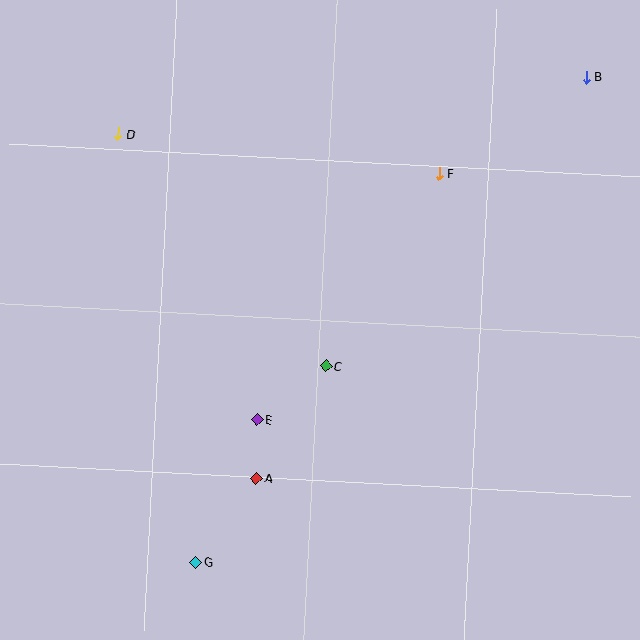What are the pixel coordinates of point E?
Point E is at (257, 420).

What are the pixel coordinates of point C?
Point C is at (326, 366).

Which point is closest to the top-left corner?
Point D is closest to the top-left corner.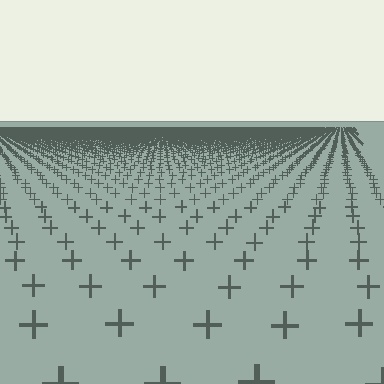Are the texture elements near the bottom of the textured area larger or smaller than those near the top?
Larger. Near the bottom, elements are closer to the viewer and appear at a bigger on-screen size.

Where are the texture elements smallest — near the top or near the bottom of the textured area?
Near the top.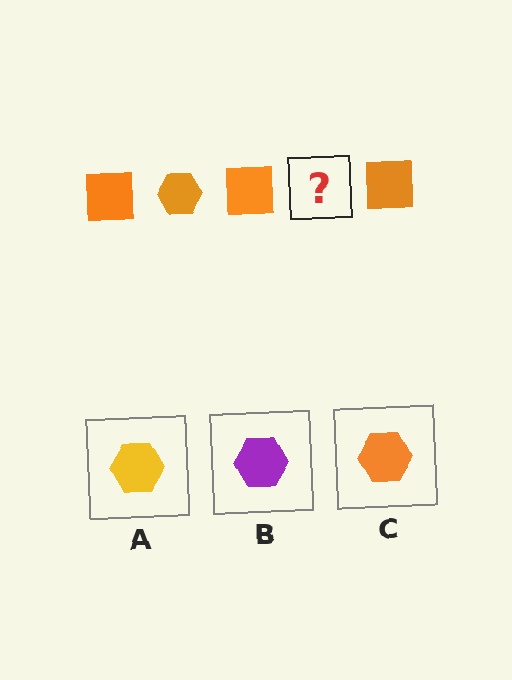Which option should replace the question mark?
Option C.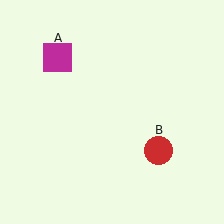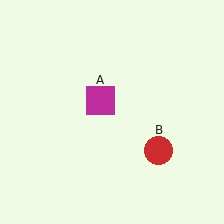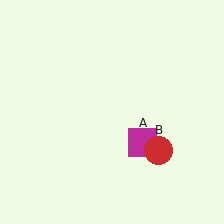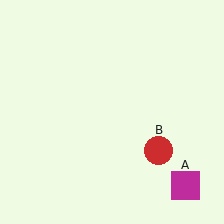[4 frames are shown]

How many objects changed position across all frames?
1 object changed position: magenta square (object A).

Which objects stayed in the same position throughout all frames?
Red circle (object B) remained stationary.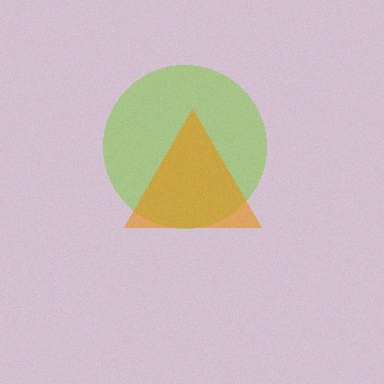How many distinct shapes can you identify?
There are 2 distinct shapes: a lime circle, an orange triangle.